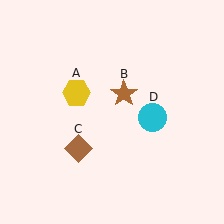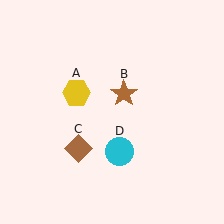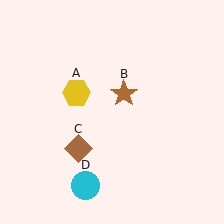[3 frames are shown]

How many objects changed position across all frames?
1 object changed position: cyan circle (object D).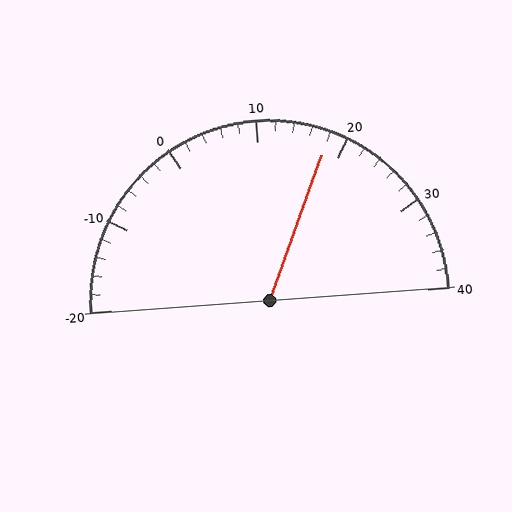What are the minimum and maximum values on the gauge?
The gauge ranges from -20 to 40.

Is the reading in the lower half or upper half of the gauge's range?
The reading is in the upper half of the range (-20 to 40).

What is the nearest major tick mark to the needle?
The nearest major tick mark is 20.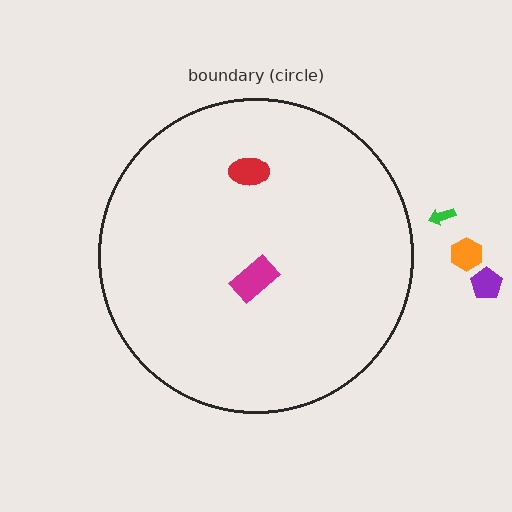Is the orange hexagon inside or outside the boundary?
Outside.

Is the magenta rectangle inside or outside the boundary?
Inside.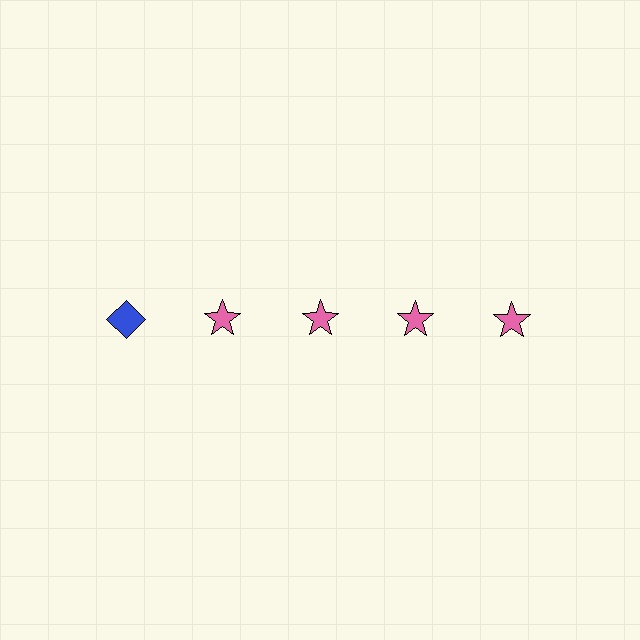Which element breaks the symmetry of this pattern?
The blue diamond in the top row, leftmost column breaks the symmetry. All other shapes are pink stars.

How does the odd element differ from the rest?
It differs in both color (blue instead of pink) and shape (diamond instead of star).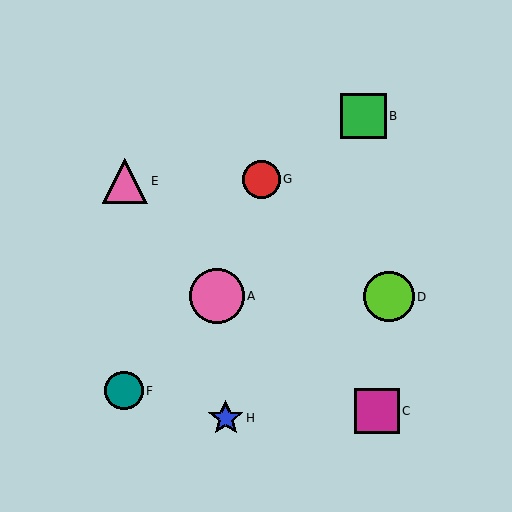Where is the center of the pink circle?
The center of the pink circle is at (217, 296).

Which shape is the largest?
The pink circle (labeled A) is the largest.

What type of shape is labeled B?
Shape B is a green square.